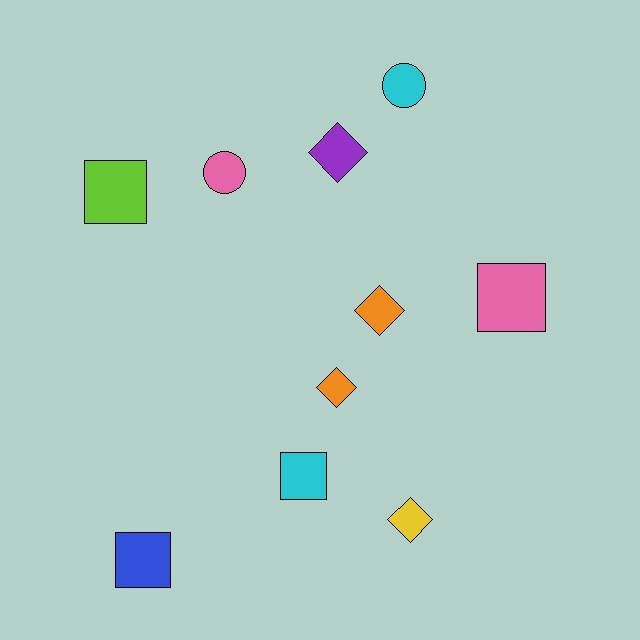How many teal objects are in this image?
There are no teal objects.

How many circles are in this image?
There are 2 circles.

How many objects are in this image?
There are 10 objects.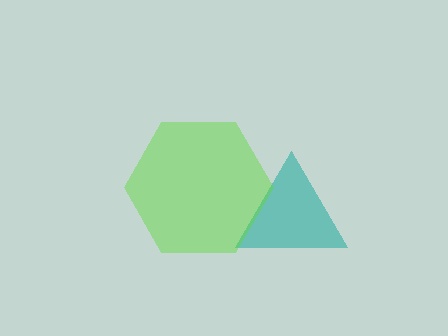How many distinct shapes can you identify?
There are 2 distinct shapes: a teal triangle, a lime hexagon.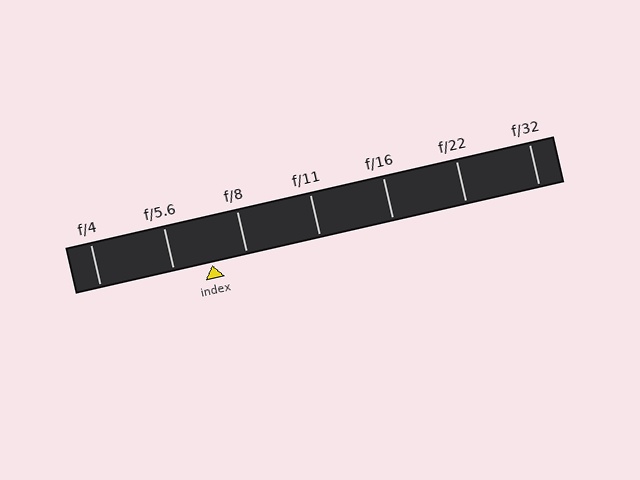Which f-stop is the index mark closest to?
The index mark is closest to f/8.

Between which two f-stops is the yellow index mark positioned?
The index mark is between f/5.6 and f/8.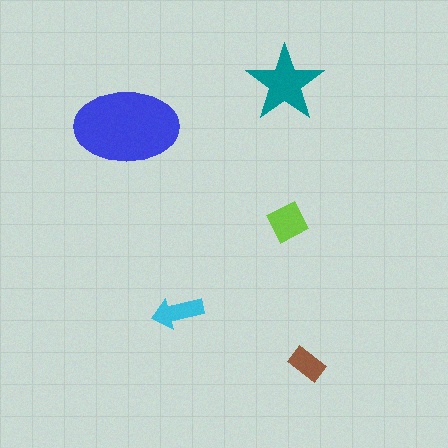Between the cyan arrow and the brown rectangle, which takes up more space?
The cyan arrow.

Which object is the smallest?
The brown rectangle.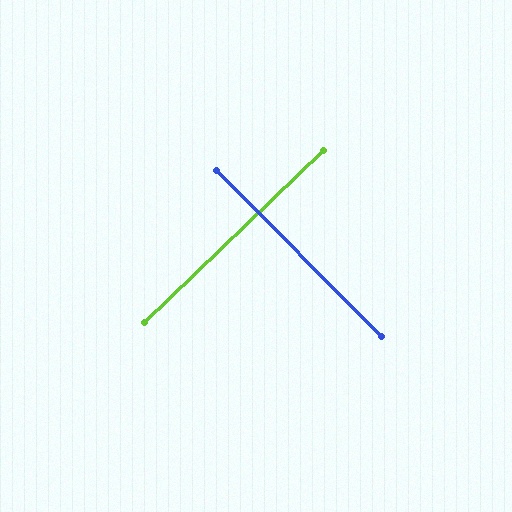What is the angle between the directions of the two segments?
Approximately 89 degrees.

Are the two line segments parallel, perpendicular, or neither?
Perpendicular — they meet at approximately 89°.